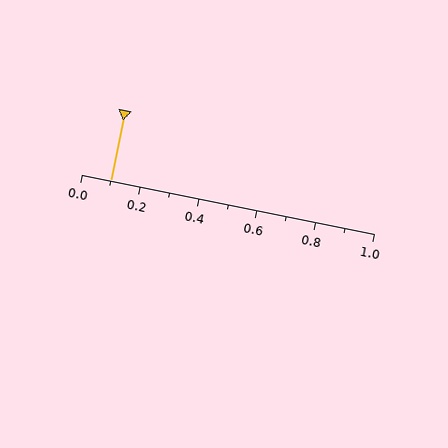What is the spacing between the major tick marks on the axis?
The major ticks are spaced 0.2 apart.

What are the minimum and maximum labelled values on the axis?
The axis runs from 0.0 to 1.0.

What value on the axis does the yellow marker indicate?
The marker indicates approximately 0.1.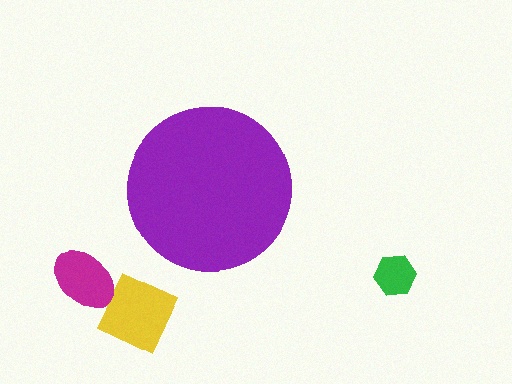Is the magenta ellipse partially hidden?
No, the magenta ellipse is fully visible.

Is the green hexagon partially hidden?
No, the green hexagon is fully visible.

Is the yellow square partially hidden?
No, the yellow square is fully visible.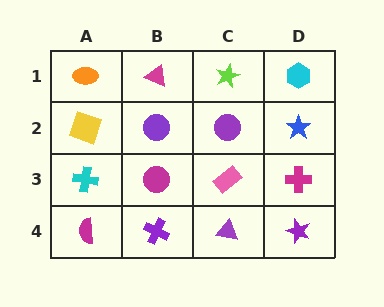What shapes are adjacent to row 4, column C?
A pink rectangle (row 3, column C), a purple cross (row 4, column B), a purple star (row 4, column D).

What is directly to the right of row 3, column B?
A pink rectangle.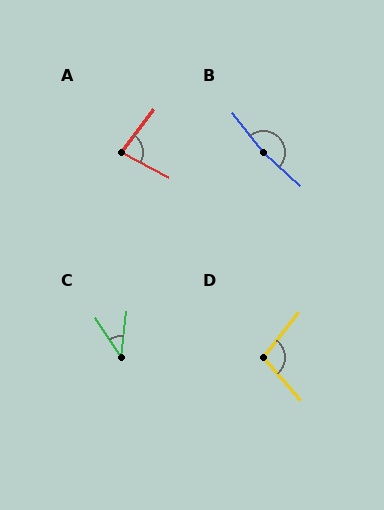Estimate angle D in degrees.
Approximately 101 degrees.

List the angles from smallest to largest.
C (39°), A (81°), D (101°), B (170°).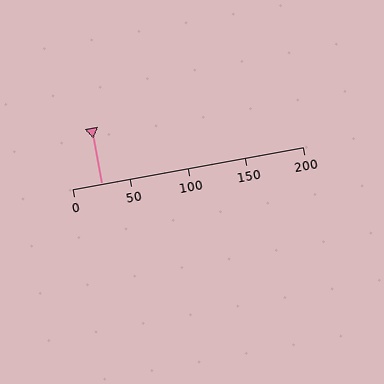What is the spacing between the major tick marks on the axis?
The major ticks are spaced 50 apart.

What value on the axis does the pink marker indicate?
The marker indicates approximately 25.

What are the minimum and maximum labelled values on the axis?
The axis runs from 0 to 200.